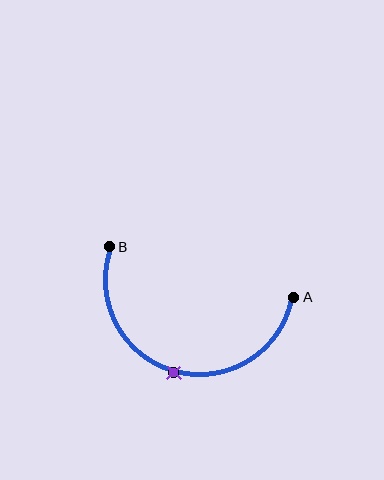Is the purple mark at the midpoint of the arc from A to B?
Yes. The purple mark lies on the arc at equal arc-length from both A and B — it is the arc midpoint.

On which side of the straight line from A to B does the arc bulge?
The arc bulges below the straight line connecting A and B.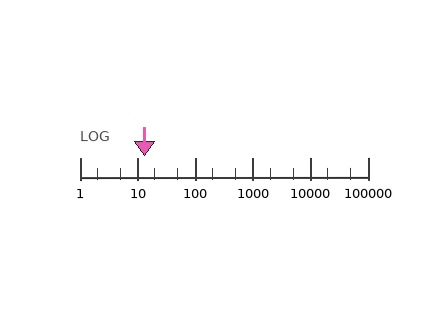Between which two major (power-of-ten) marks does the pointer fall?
The pointer is between 10 and 100.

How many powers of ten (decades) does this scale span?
The scale spans 5 decades, from 1 to 100000.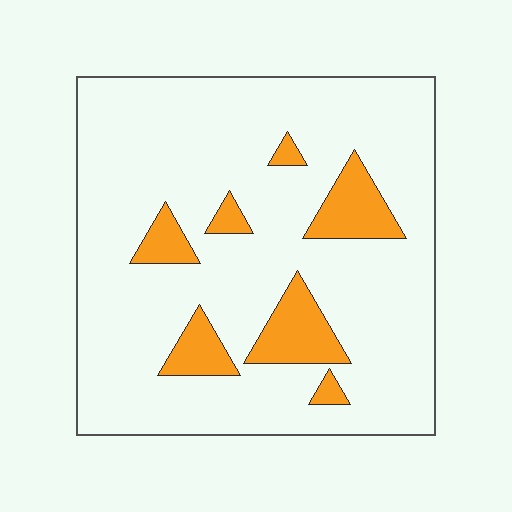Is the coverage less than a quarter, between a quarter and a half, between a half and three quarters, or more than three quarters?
Less than a quarter.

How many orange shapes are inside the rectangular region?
7.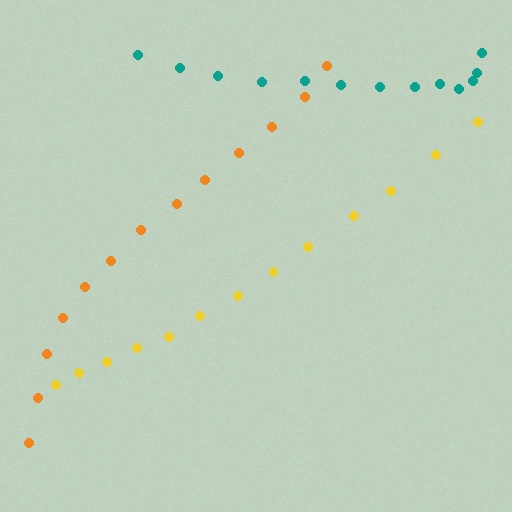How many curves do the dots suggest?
There are 3 distinct paths.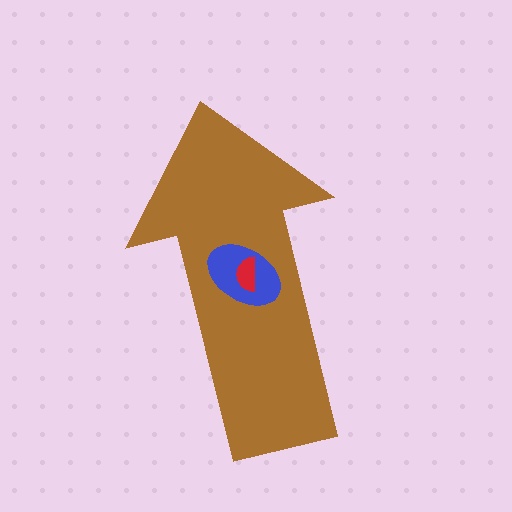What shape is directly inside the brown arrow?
The blue ellipse.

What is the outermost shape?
The brown arrow.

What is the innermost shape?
The red semicircle.